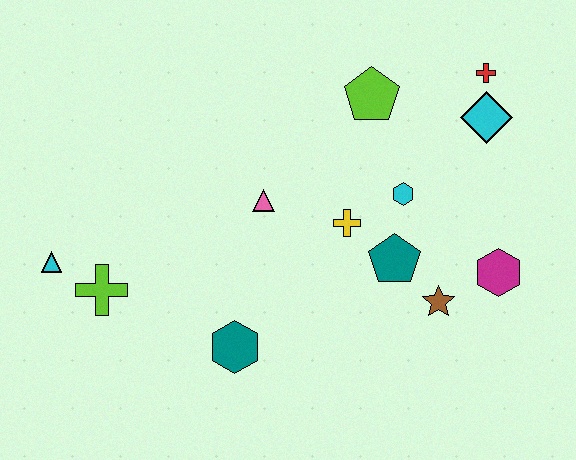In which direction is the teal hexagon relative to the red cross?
The teal hexagon is below the red cross.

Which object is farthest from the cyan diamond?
The cyan triangle is farthest from the cyan diamond.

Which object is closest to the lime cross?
The cyan triangle is closest to the lime cross.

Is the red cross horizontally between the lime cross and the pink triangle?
No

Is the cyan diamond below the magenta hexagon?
No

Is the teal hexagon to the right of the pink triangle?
No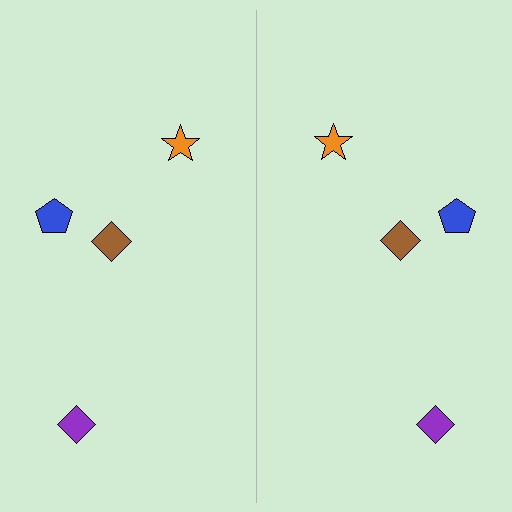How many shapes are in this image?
There are 8 shapes in this image.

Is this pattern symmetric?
Yes, this pattern has bilateral (reflection) symmetry.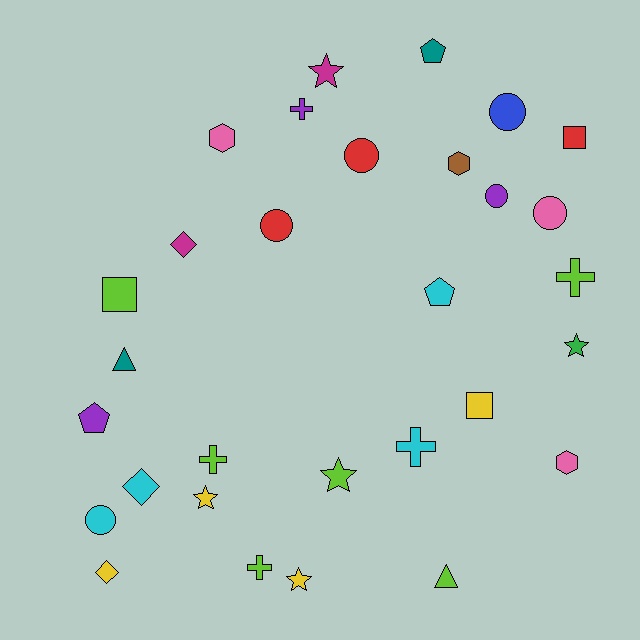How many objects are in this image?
There are 30 objects.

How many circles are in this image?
There are 6 circles.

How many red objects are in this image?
There are 3 red objects.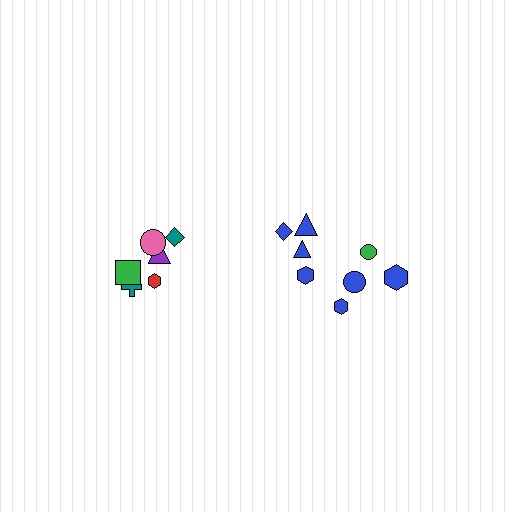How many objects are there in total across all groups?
There are 14 objects.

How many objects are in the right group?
There are 8 objects.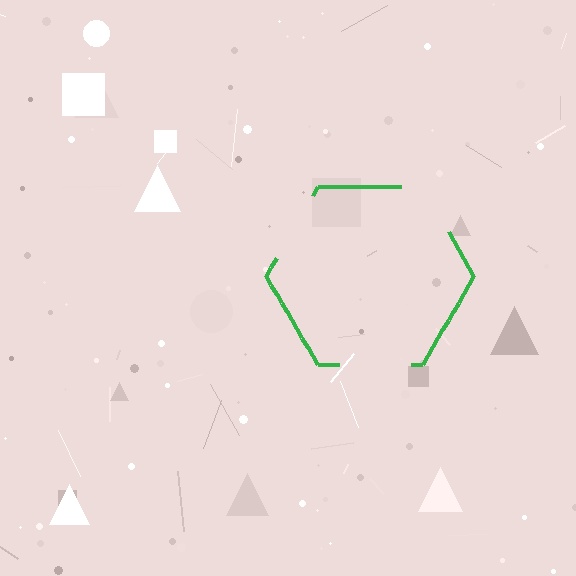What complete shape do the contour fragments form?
The contour fragments form a hexagon.